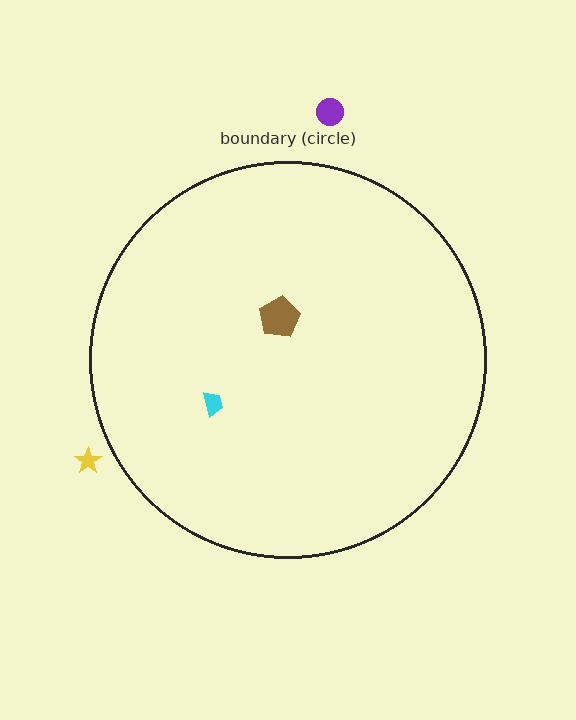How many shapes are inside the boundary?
2 inside, 2 outside.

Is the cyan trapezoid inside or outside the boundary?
Inside.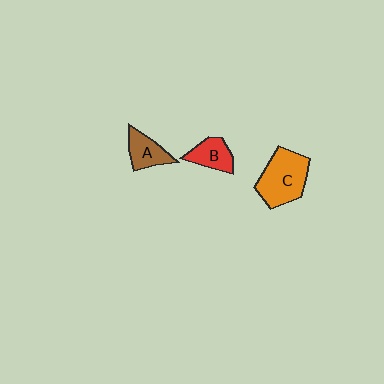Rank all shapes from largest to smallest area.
From largest to smallest: C (orange), A (brown), B (red).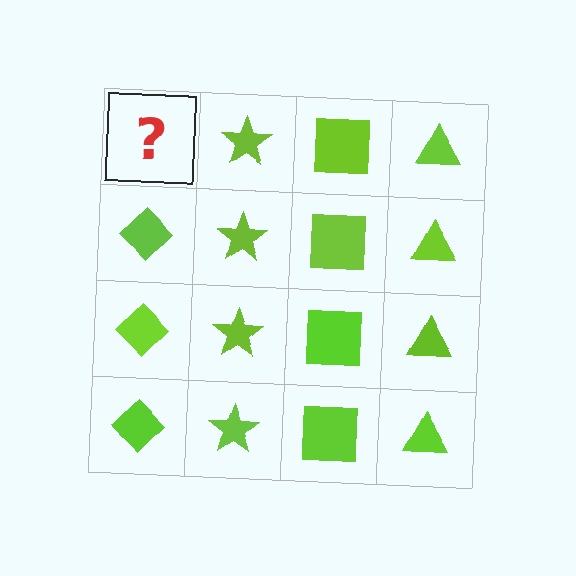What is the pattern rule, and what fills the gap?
The rule is that each column has a consistent shape. The gap should be filled with a lime diamond.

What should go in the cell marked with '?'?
The missing cell should contain a lime diamond.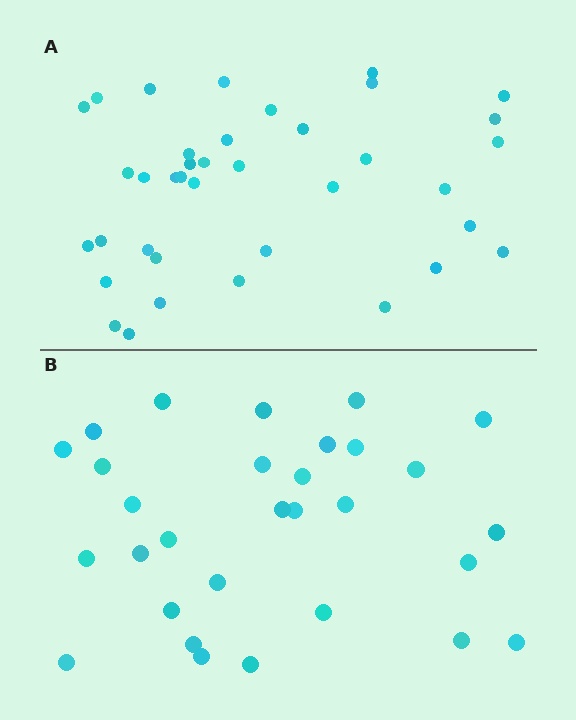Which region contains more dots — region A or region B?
Region A (the top region) has more dots.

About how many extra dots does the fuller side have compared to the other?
Region A has roughly 8 or so more dots than region B.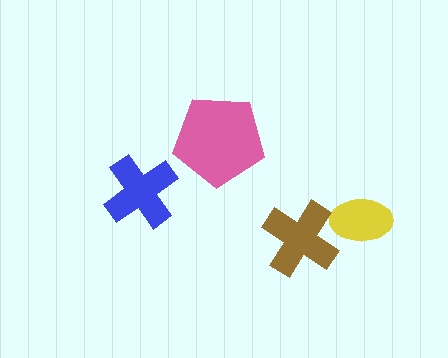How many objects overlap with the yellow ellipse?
1 object overlaps with the yellow ellipse.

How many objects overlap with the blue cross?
0 objects overlap with the blue cross.